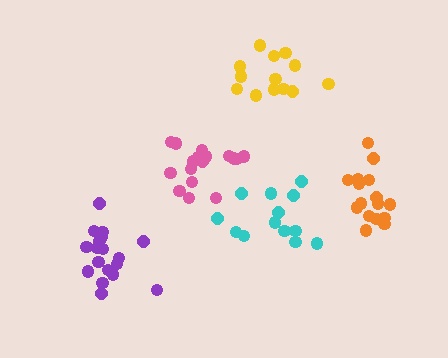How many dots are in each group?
Group 1: 13 dots, Group 2: 13 dots, Group 3: 17 dots, Group 4: 18 dots, Group 5: 16 dots (77 total).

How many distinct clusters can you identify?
There are 5 distinct clusters.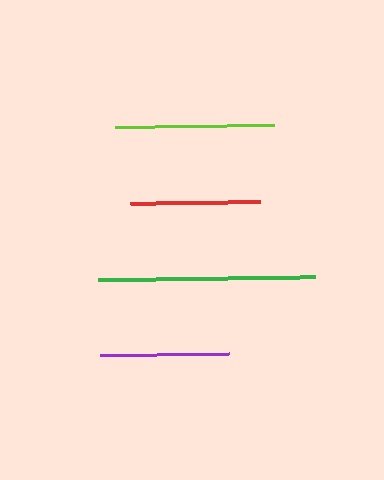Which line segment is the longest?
The green line is the longest at approximately 217 pixels.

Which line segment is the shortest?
The purple line is the shortest at approximately 129 pixels.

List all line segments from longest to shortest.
From longest to shortest: green, lime, red, purple.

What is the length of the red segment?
The red segment is approximately 130 pixels long.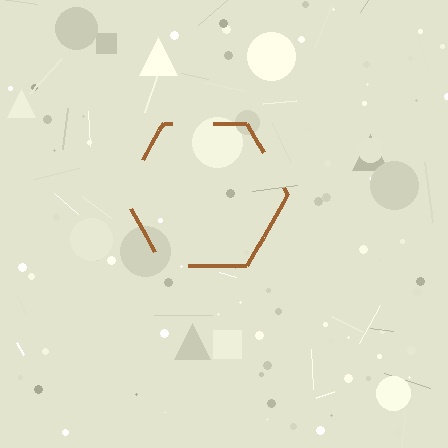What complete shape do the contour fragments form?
The contour fragments form a hexagon.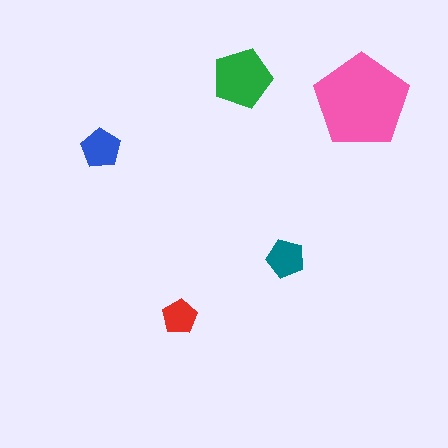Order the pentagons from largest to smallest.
the pink one, the green one, the blue one, the teal one, the red one.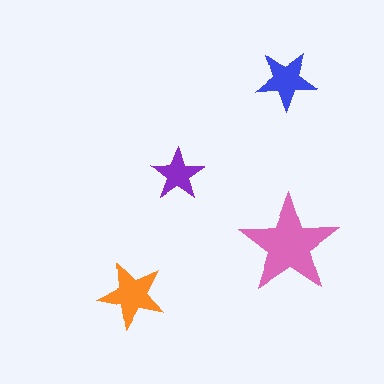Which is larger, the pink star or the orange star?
The pink one.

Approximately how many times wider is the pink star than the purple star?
About 2 times wider.